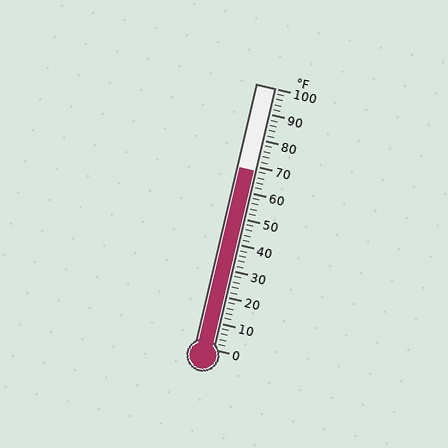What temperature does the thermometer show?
The thermometer shows approximately 68°F.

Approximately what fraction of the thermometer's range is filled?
The thermometer is filled to approximately 70% of its range.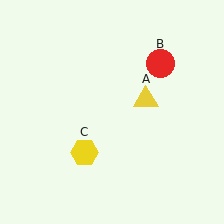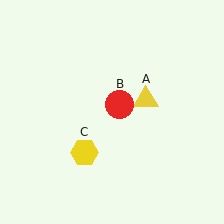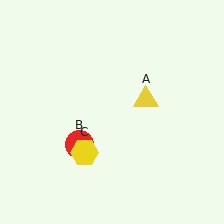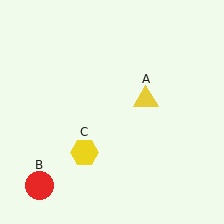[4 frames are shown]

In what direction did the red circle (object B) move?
The red circle (object B) moved down and to the left.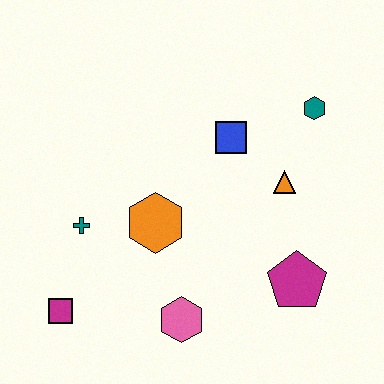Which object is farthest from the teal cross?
The teal hexagon is farthest from the teal cross.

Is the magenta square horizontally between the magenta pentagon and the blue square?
No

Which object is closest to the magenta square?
The teal cross is closest to the magenta square.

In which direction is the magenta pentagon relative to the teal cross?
The magenta pentagon is to the right of the teal cross.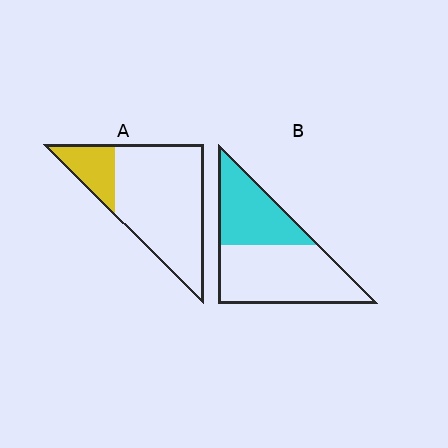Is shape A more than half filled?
No.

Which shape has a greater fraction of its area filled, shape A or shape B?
Shape B.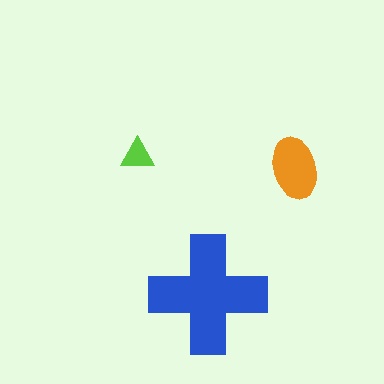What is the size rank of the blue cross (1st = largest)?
1st.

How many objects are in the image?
There are 3 objects in the image.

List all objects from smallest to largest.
The lime triangle, the orange ellipse, the blue cross.